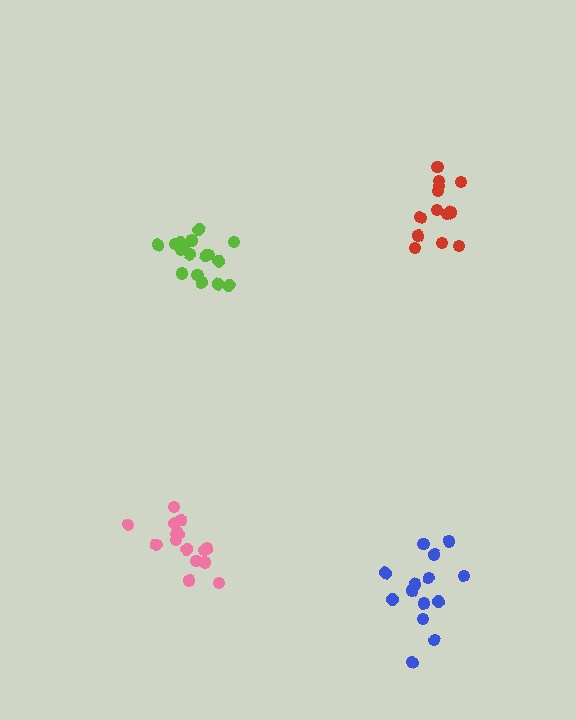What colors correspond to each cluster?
The clusters are colored: lime, red, blue, pink.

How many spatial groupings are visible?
There are 4 spatial groupings.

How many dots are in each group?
Group 1: 17 dots, Group 2: 13 dots, Group 3: 14 dots, Group 4: 16 dots (60 total).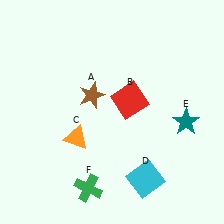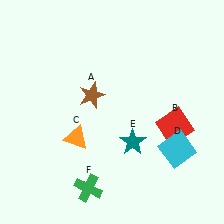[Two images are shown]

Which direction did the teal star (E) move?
The teal star (E) moved left.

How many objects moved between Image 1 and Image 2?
3 objects moved between the two images.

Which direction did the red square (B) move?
The red square (B) moved right.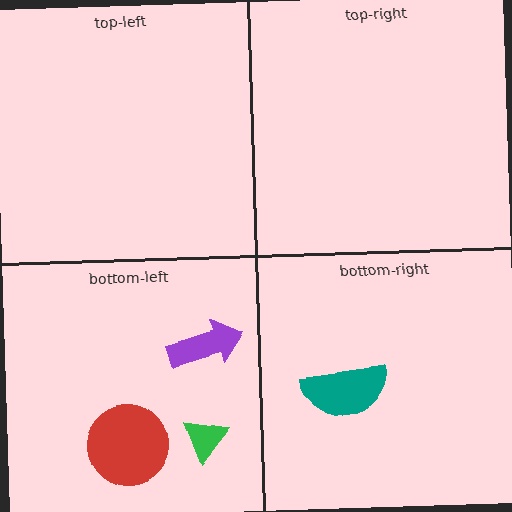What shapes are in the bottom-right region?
The teal semicircle.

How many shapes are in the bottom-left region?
3.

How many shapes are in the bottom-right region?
1.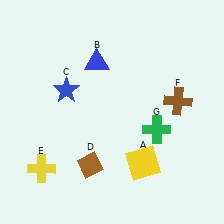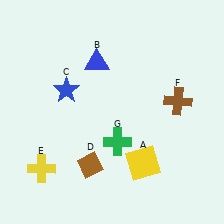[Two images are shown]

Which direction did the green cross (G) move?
The green cross (G) moved left.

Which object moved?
The green cross (G) moved left.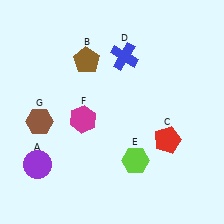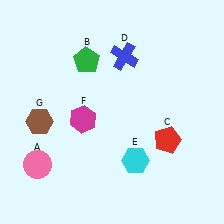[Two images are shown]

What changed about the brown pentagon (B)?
In Image 1, B is brown. In Image 2, it changed to green.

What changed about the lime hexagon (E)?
In Image 1, E is lime. In Image 2, it changed to cyan.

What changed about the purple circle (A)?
In Image 1, A is purple. In Image 2, it changed to pink.